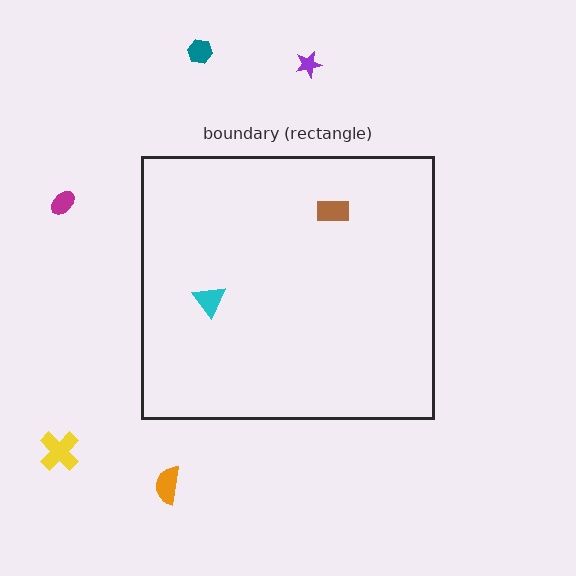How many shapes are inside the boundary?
2 inside, 5 outside.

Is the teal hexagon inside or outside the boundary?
Outside.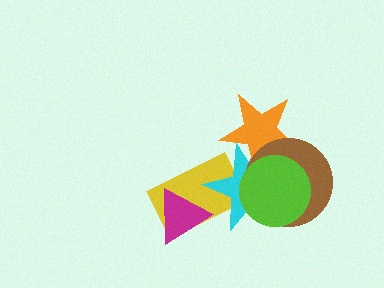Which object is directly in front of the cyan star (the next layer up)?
The orange star is directly in front of the cyan star.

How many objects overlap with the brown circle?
3 objects overlap with the brown circle.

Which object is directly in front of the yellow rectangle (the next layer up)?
The cyan star is directly in front of the yellow rectangle.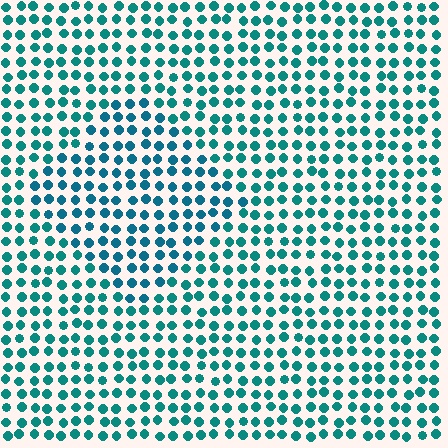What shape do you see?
I see a diamond.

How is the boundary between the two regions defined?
The boundary is defined purely by a slight shift in hue (about 18 degrees). Spacing, size, and orientation are identical on both sides.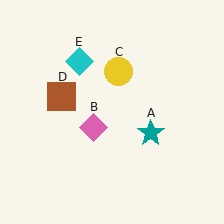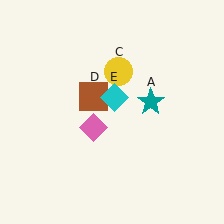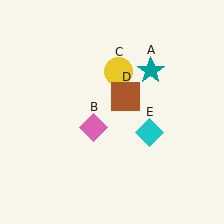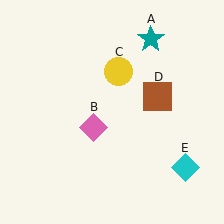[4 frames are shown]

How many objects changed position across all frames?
3 objects changed position: teal star (object A), brown square (object D), cyan diamond (object E).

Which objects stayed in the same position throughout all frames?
Pink diamond (object B) and yellow circle (object C) remained stationary.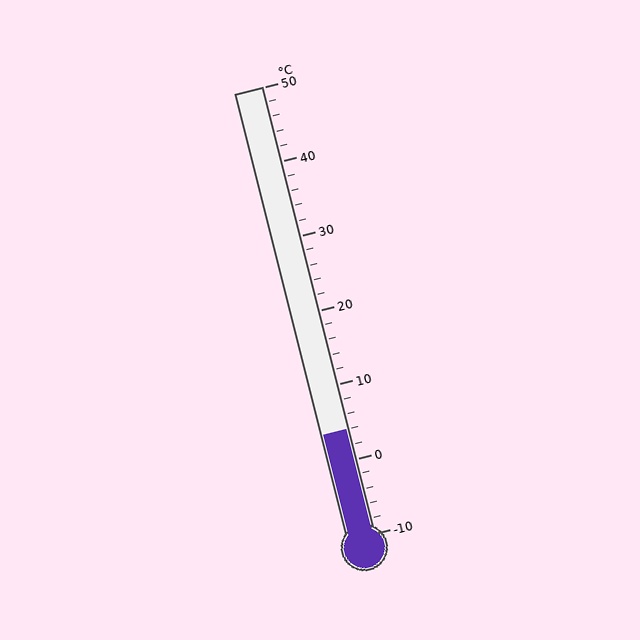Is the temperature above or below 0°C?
The temperature is above 0°C.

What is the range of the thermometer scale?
The thermometer scale ranges from -10°C to 50°C.